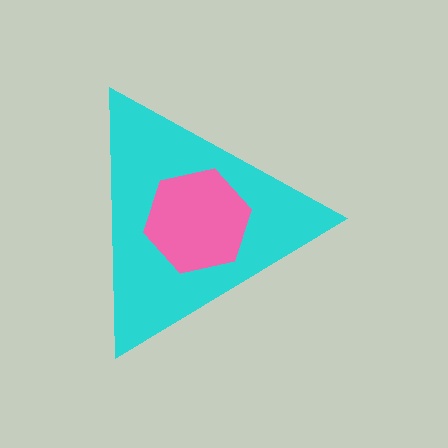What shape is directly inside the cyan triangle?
The pink hexagon.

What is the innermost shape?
The pink hexagon.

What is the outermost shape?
The cyan triangle.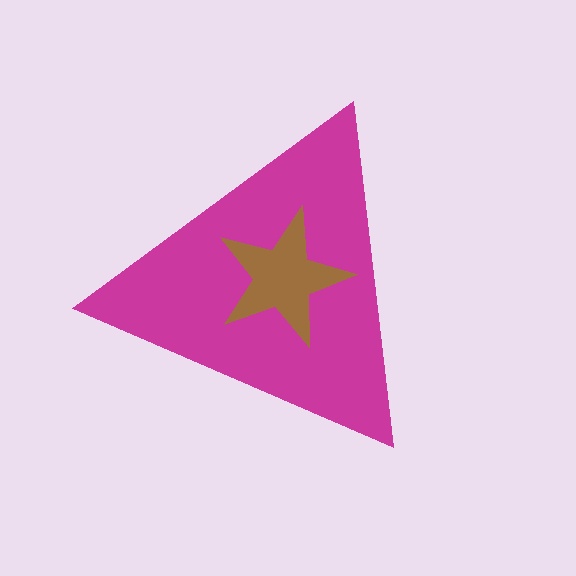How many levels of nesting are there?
2.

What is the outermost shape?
The magenta triangle.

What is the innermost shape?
The brown star.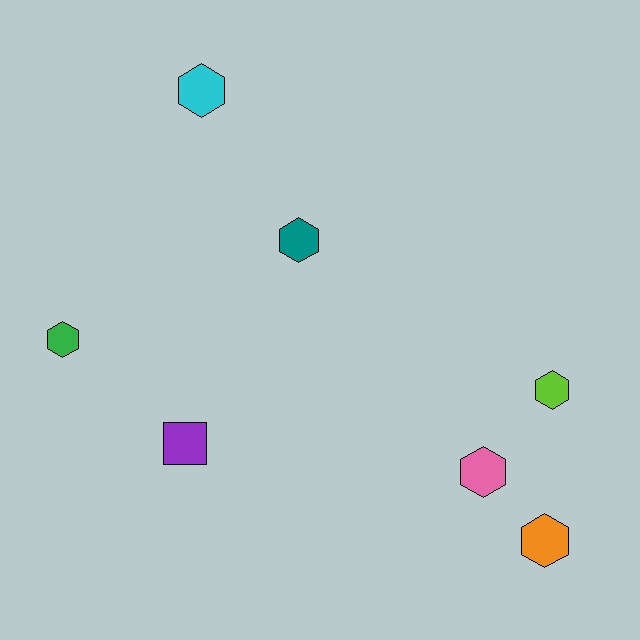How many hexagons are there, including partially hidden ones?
There are 6 hexagons.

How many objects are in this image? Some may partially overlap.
There are 7 objects.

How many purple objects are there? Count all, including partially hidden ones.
There is 1 purple object.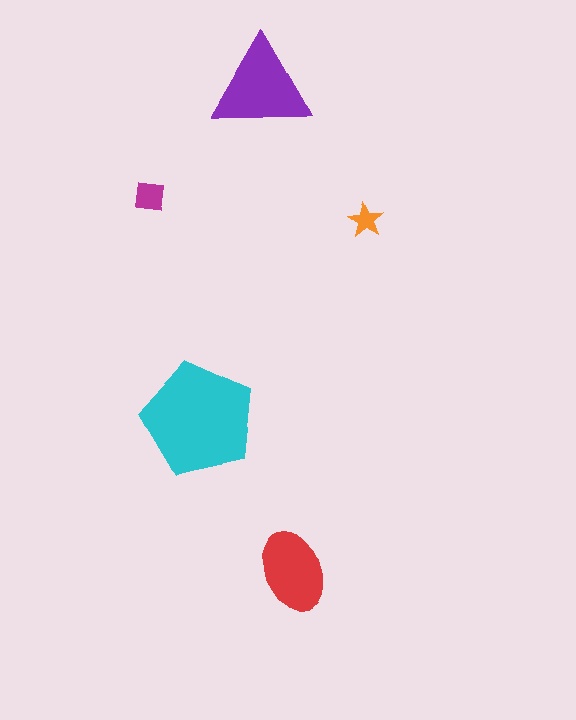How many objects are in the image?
There are 5 objects in the image.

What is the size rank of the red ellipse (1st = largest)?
3rd.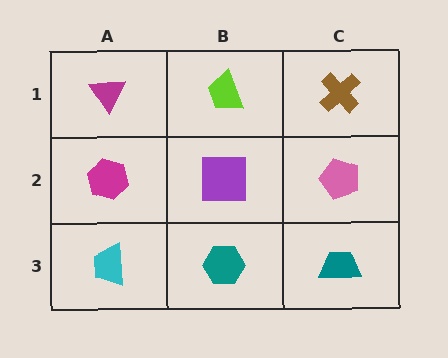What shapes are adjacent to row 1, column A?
A magenta hexagon (row 2, column A), a lime trapezoid (row 1, column B).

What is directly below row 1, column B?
A purple square.